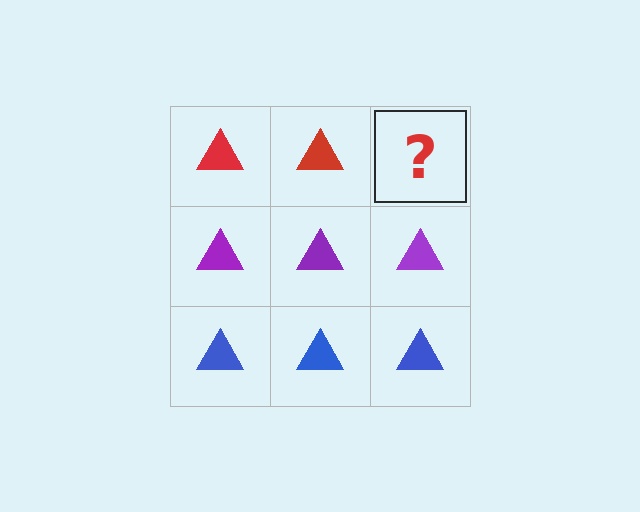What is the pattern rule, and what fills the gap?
The rule is that each row has a consistent color. The gap should be filled with a red triangle.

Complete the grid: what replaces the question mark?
The question mark should be replaced with a red triangle.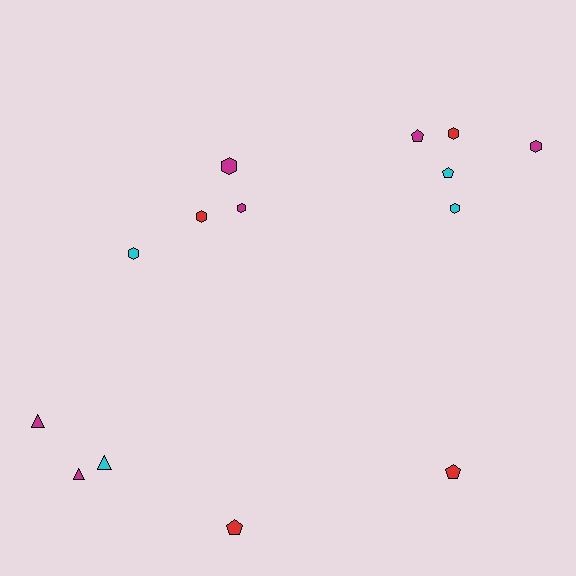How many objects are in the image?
There are 14 objects.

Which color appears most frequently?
Magenta, with 6 objects.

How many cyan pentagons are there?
There is 1 cyan pentagon.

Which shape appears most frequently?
Hexagon, with 7 objects.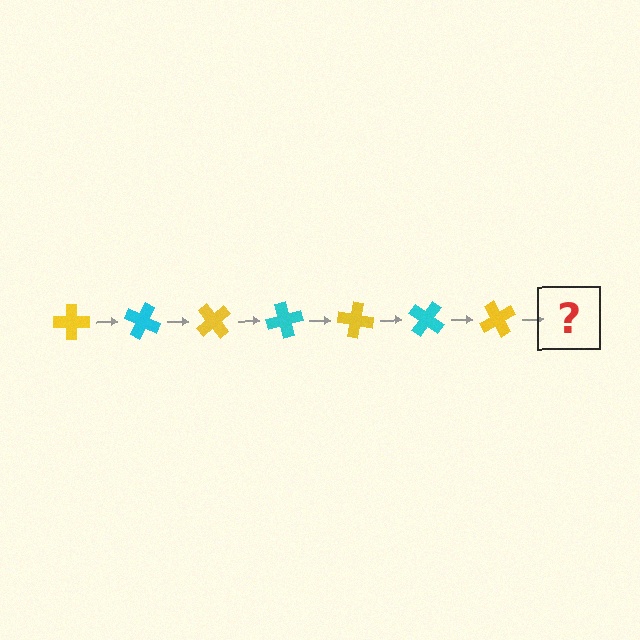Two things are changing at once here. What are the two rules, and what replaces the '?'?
The two rules are that it rotates 25 degrees each step and the color cycles through yellow and cyan. The '?' should be a cyan cross, rotated 175 degrees from the start.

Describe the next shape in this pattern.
It should be a cyan cross, rotated 175 degrees from the start.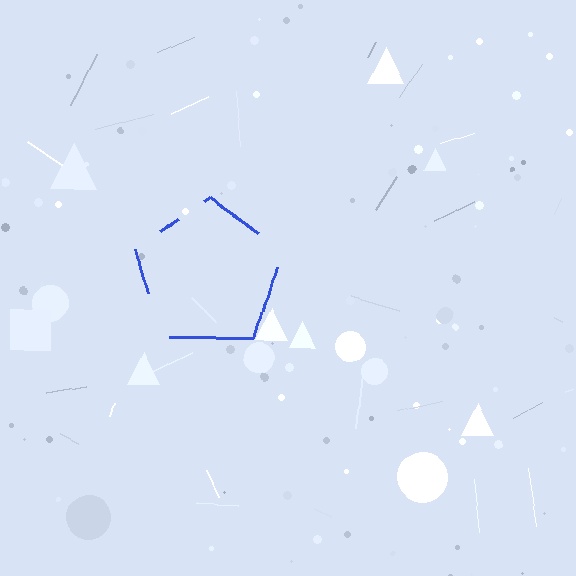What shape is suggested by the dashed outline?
The dashed outline suggests a pentagon.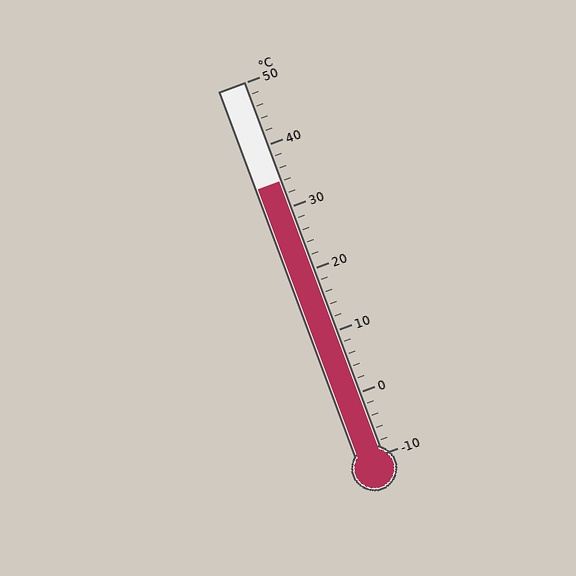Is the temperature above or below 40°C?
The temperature is below 40°C.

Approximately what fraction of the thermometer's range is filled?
The thermometer is filled to approximately 75% of its range.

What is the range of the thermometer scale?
The thermometer scale ranges from -10°C to 50°C.